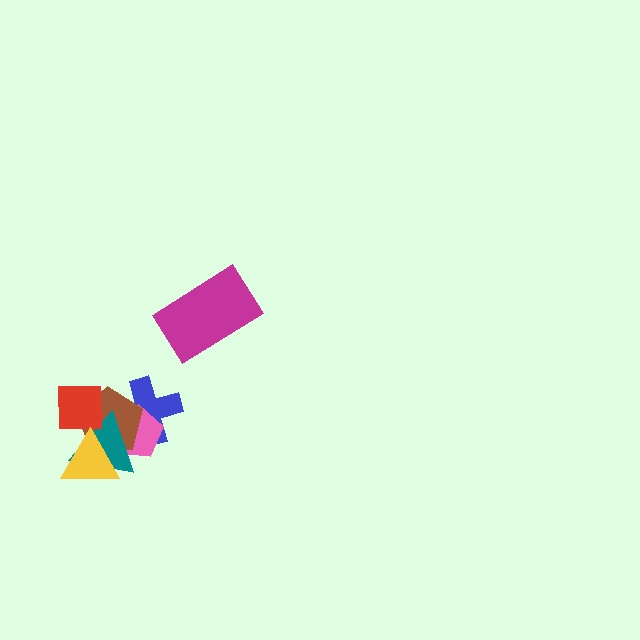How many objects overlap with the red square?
3 objects overlap with the red square.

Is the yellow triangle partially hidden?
No, no other shape covers it.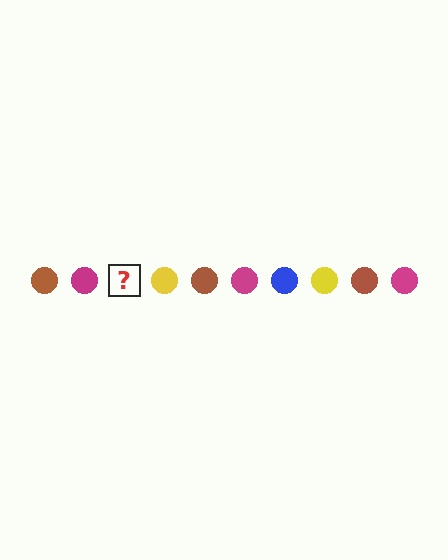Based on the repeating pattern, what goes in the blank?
The blank should be a blue circle.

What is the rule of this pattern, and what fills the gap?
The rule is that the pattern cycles through brown, magenta, blue, yellow circles. The gap should be filled with a blue circle.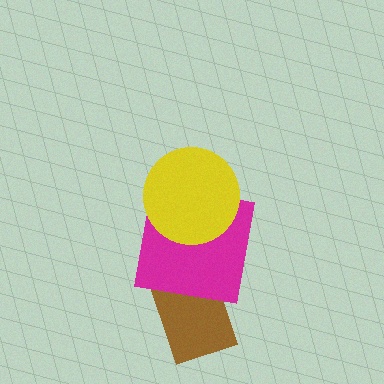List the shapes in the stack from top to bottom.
From top to bottom: the yellow circle, the magenta square, the brown rectangle.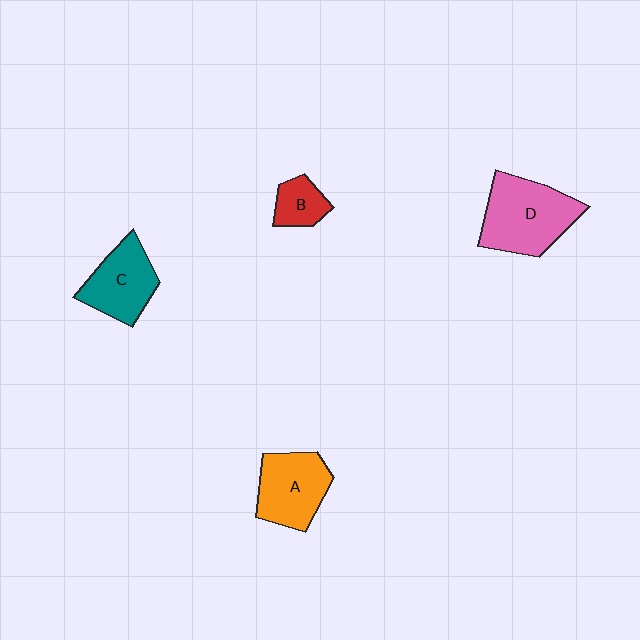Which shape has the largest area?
Shape D (pink).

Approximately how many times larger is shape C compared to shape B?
Approximately 1.9 times.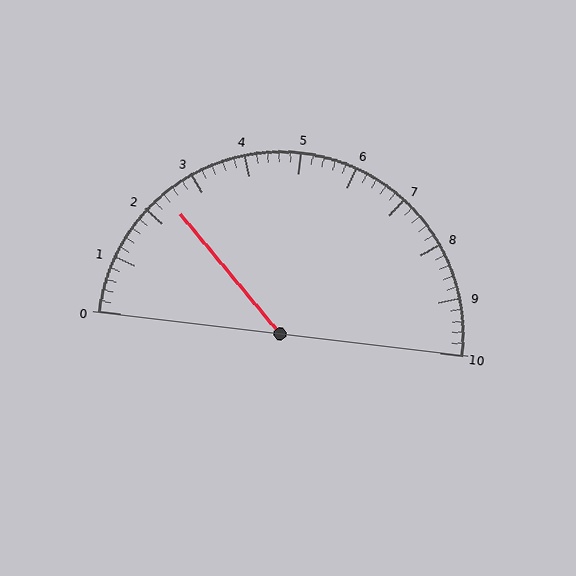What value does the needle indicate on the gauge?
The needle indicates approximately 2.4.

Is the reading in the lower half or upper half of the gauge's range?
The reading is in the lower half of the range (0 to 10).